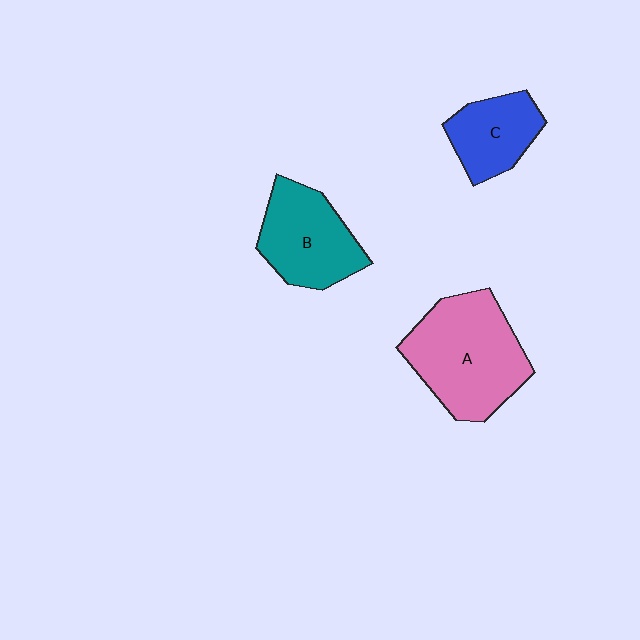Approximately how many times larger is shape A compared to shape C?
Approximately 1.9 times.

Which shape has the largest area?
Shape A (pink).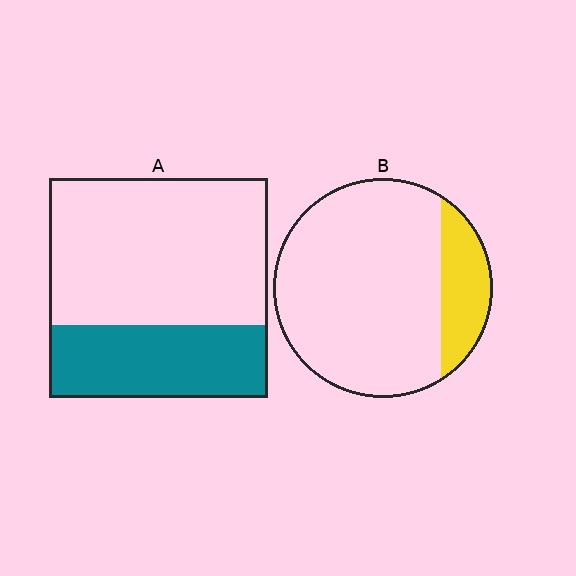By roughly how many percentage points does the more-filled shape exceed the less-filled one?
By roughly 15 percentage points (A over B).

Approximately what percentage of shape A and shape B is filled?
A is approximately 35% and B is approximately 20%.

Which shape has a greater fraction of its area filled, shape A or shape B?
Shape A.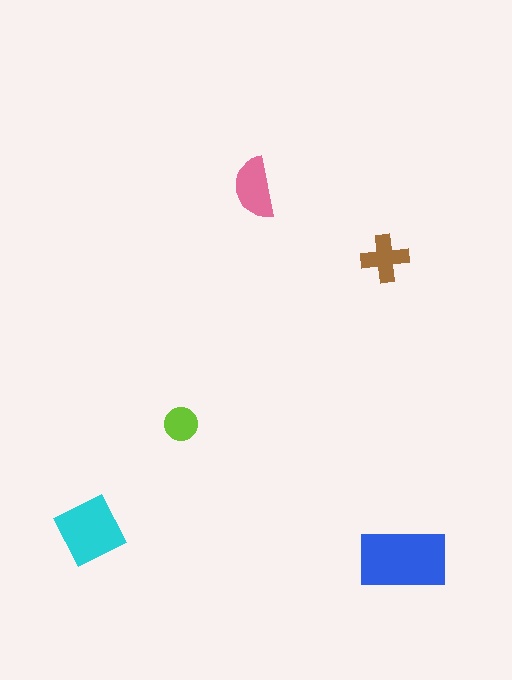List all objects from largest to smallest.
The blue rectangle, the cyan square, the pink semicircle, the brown cross, the lime circle.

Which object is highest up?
The pink semicircle is topmost.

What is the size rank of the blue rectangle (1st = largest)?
1st.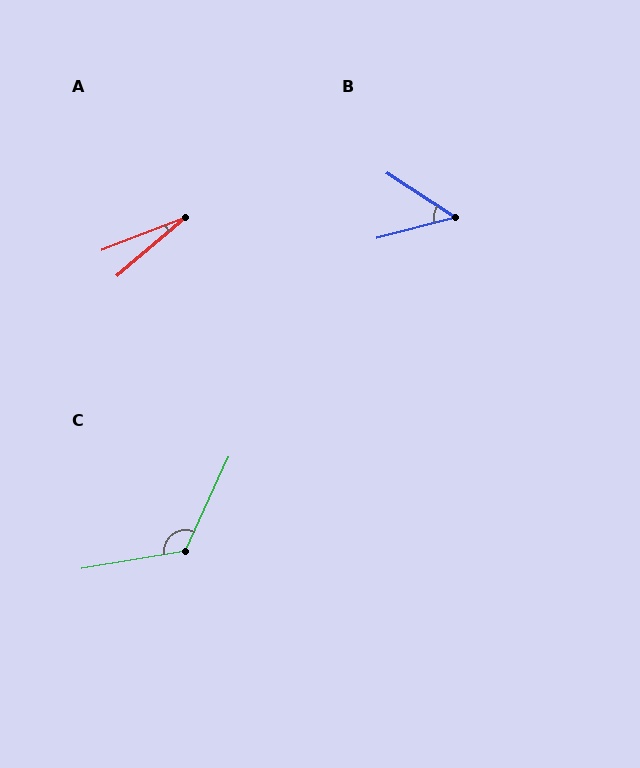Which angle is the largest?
C, at approximately 124 degrees.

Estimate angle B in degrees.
Approximately 47 degrees.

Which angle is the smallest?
A, at approximately 19 degrees.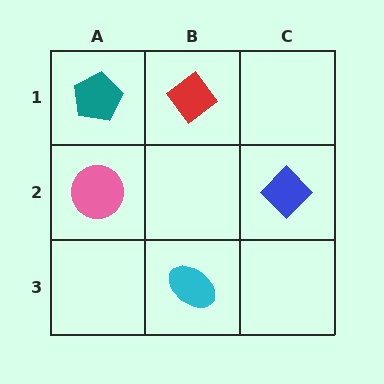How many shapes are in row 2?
2 shapes.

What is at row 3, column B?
A cyan ellipse.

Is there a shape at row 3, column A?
No, that cell is empty.